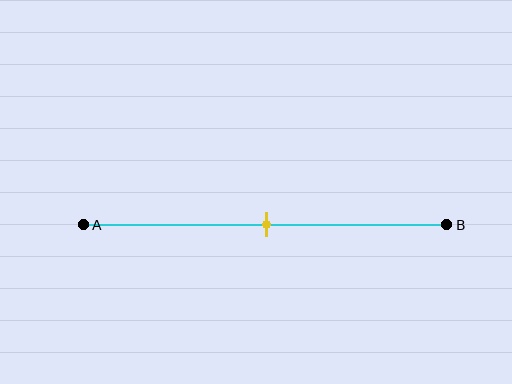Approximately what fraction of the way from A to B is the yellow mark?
The yellow mark is approximately 50% of the way from A to B.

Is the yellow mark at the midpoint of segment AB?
Yes, the mark is approximately at the midpoint.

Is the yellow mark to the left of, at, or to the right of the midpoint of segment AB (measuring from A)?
The yellow mark is approximately at the midpoint of segment AB.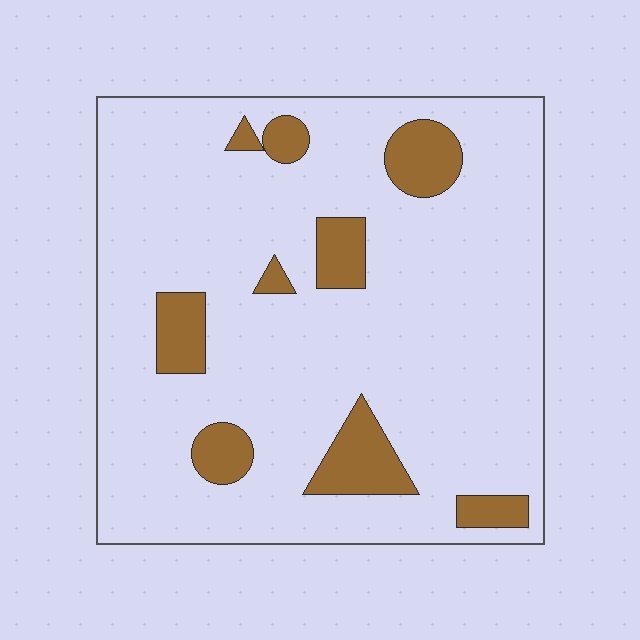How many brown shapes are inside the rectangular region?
9.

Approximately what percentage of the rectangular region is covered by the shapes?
Approximately 15%.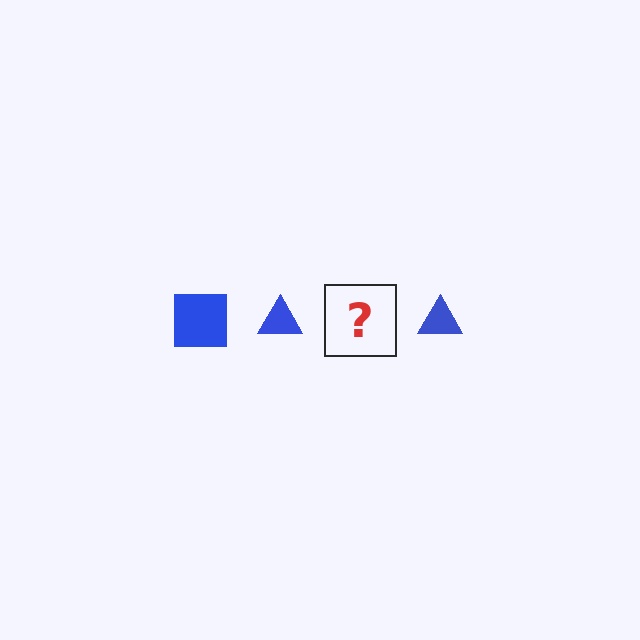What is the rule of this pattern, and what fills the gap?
The rule is that the pattern cycles through square, triangle shapes in blue. The gap should be filled with a blue square.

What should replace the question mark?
The question mark should be replaced with a blue square.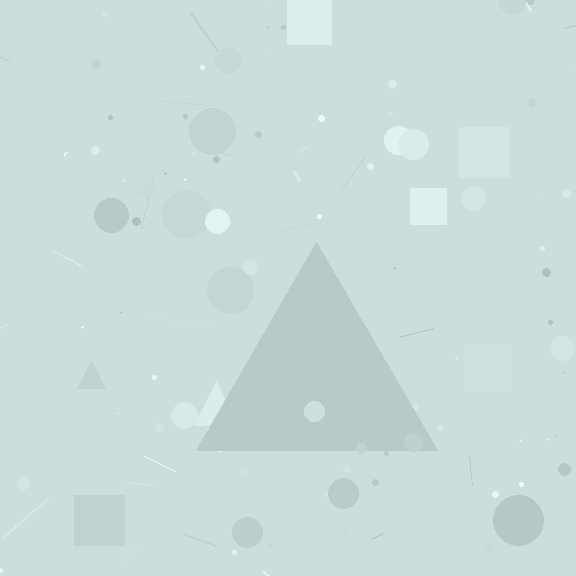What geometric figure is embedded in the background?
A triangle is embedded in the background.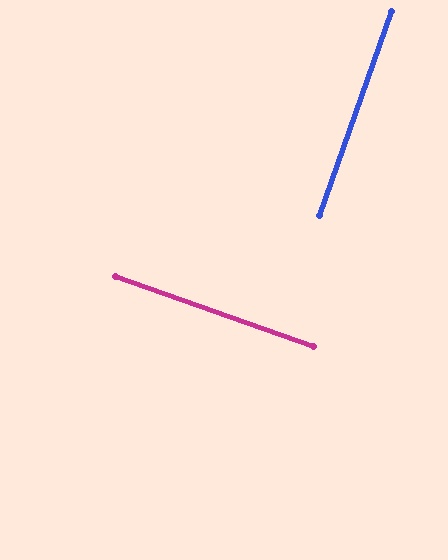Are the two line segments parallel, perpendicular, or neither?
Perpendicular — they meet at approximately 90°.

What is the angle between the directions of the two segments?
Approximately 90 degrees.